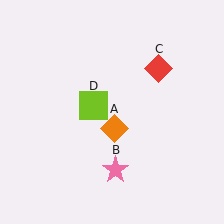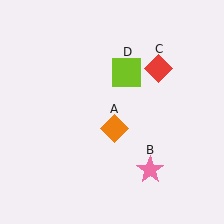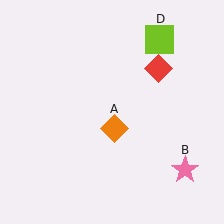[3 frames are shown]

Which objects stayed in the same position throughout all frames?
Orange diamond (object A) and red diamond (object C) remained stationary.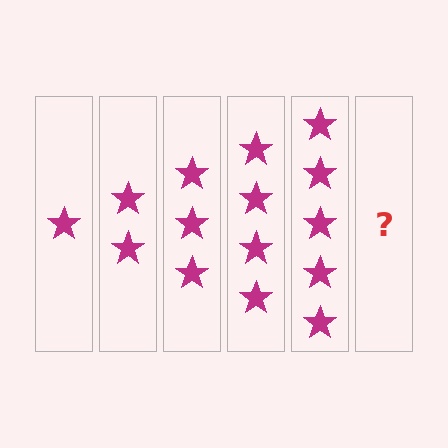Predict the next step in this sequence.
The next step is 6 stars.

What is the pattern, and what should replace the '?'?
The pattern is that each step adds one more star. The '?' should be 6 stars.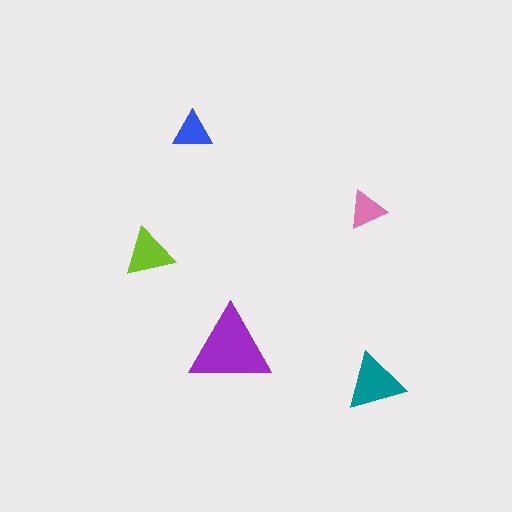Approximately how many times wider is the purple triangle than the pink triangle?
About 2 times wider.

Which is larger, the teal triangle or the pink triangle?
The teal one.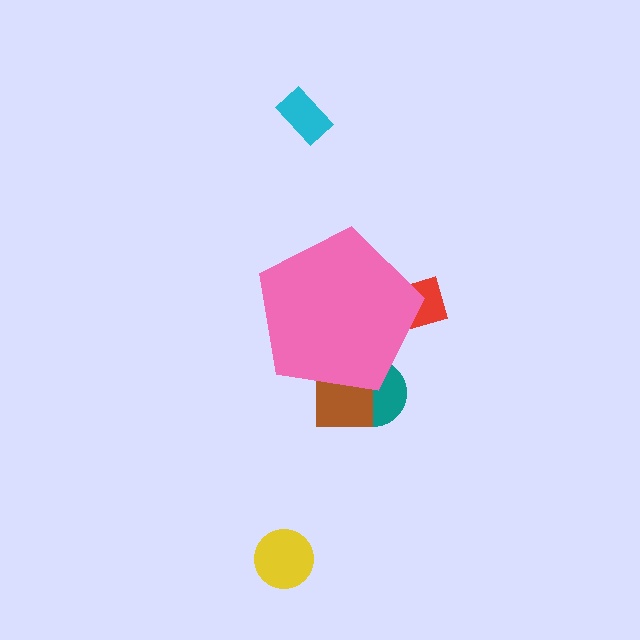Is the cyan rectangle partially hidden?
No, the cyan rectangle is fully visible.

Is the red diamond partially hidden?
Yes, the red diamond is partially hidden behind the pink pentagon.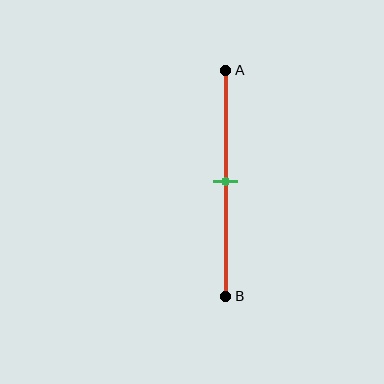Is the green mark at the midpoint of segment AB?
Yes, the mark is approximately at the midpoint.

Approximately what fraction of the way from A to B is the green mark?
The green mark is approximately 50% of the way from A to B.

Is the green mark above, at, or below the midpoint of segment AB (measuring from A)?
The green mark is approximately at the midpoint of segment AB.